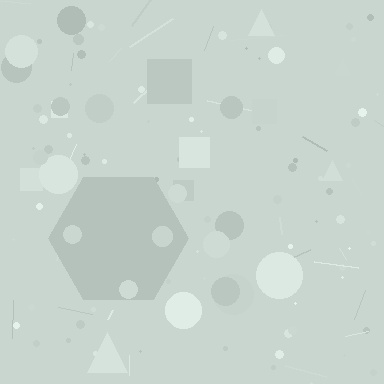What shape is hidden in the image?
A hexagon is hidden in the image.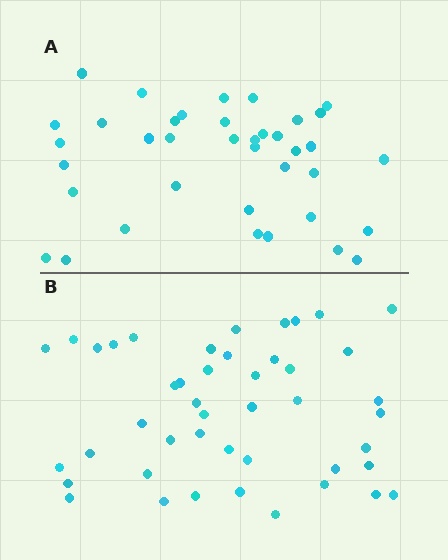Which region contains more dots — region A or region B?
Region B (the bottom region) has more dots.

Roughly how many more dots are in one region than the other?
Region B has roughly 8 or so more dots than region A.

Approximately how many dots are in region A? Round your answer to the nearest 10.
About 40 dots. (The exact count is 38, which rounds to 40.)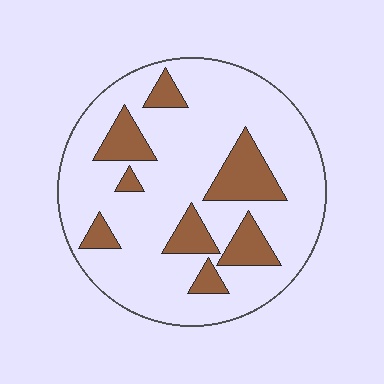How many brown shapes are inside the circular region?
8.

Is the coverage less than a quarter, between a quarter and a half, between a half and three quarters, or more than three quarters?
Less than a quarter.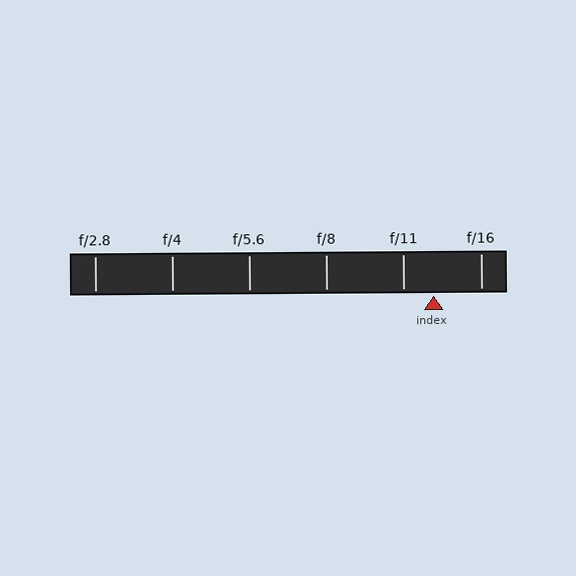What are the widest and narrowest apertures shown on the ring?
The widest aperture shown is f/2.8 and the narrowest is f/16.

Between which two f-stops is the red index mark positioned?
The index mark is between f/11 and f/16.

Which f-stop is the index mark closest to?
The index mark is closest to f/11.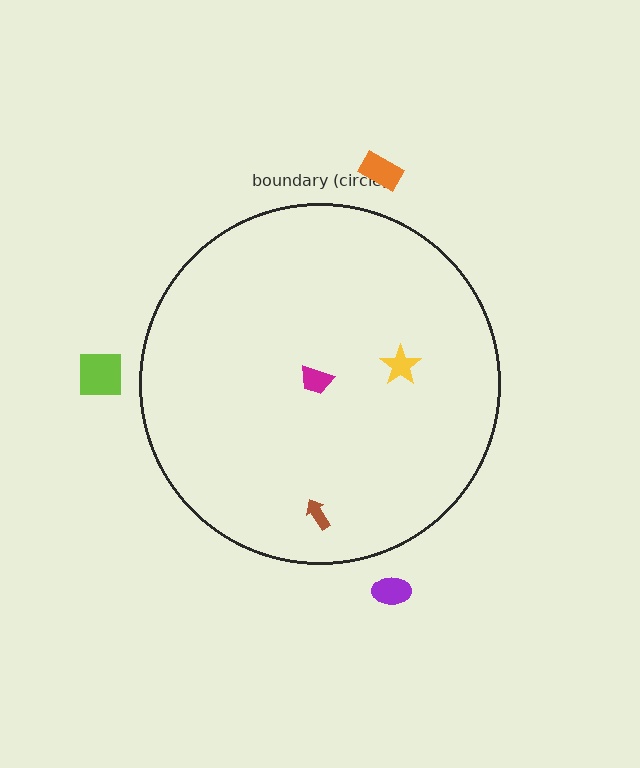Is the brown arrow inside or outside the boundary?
Inside.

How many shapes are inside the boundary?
3 inside, 3 outside.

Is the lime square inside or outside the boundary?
Outside.